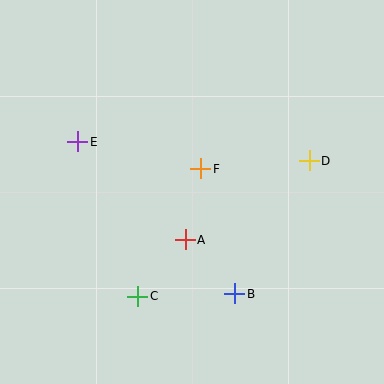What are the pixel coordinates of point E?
Point E is at (78, 142).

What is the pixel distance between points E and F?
The distance between E and F is 126 pixels.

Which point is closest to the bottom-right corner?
Point B is closest to the bottom-right corner.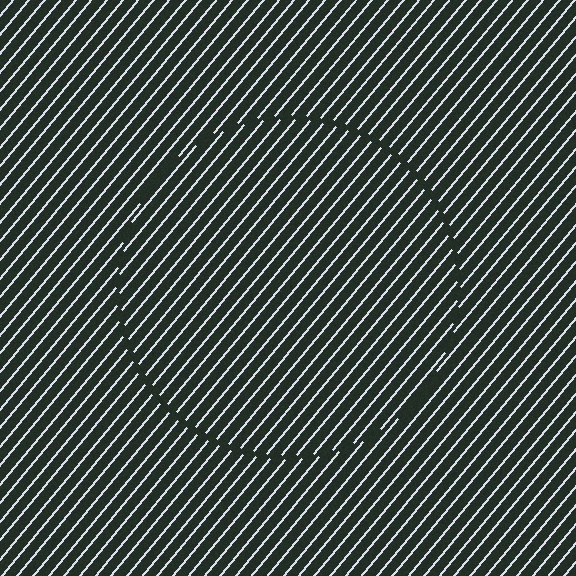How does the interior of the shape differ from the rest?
The interior of the shape contains the same grating, shifted by half a period — the contour is defined by the phase discontinuity where line-ends from the inner and outer gratings abut.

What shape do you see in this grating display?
An illusory circle. The interior of the shape contains the same grating, shifted by half a period — the contour is defined by the phase discontinuity where line-ends from the inner and outer gratings abut.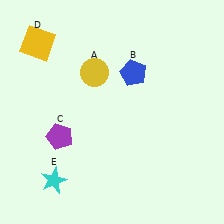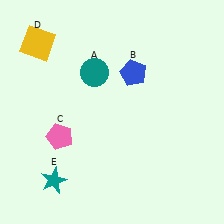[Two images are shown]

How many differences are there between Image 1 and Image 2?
There are 3 differences between the two images.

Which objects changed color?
A changed from yellow to teal. C changed from purple to pink. E changed from cyan to teal.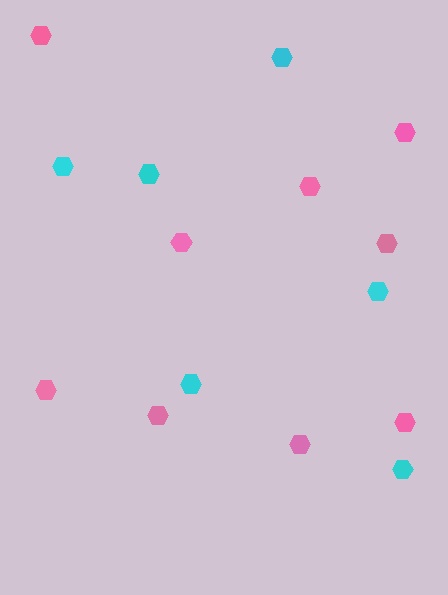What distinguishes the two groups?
There are 2 groups: one group of pink hexagons (9) and one group of cyan hexagons (6).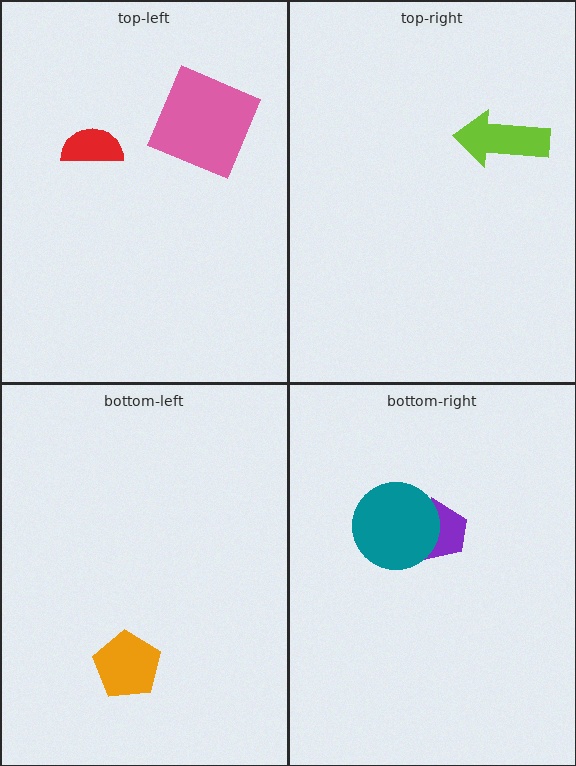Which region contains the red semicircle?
The top-left region.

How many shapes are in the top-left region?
2.